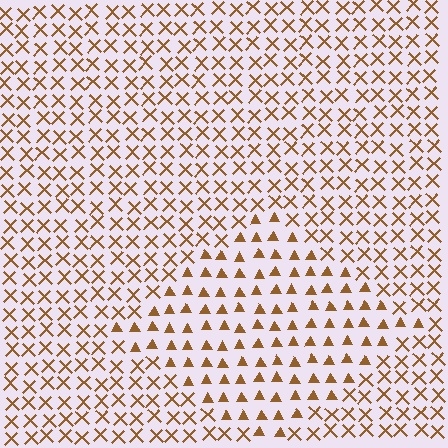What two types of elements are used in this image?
The image uses triangles inside the diamond region and X marks outside it.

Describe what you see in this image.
The image is filled with small brown elements arranged in a uniform grid. A diamond-shaped region contains triangles, while the surrounding area contains X marks. The boundary is defined purely by the change in element shape.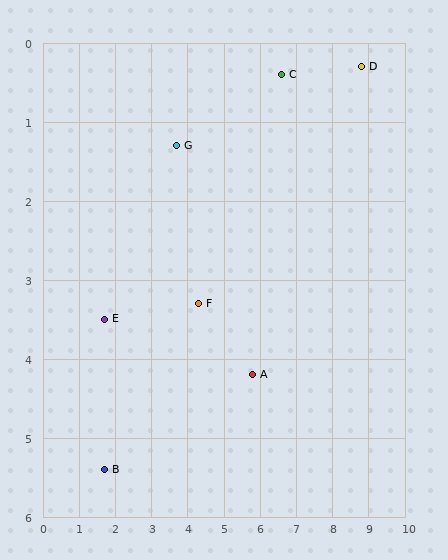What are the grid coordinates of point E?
Point E is at approximately (1.7, 3.5).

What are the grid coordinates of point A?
Point A is at approximately (5.8, 4.2).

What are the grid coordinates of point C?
Point C is at approximately (6.6, 0.4).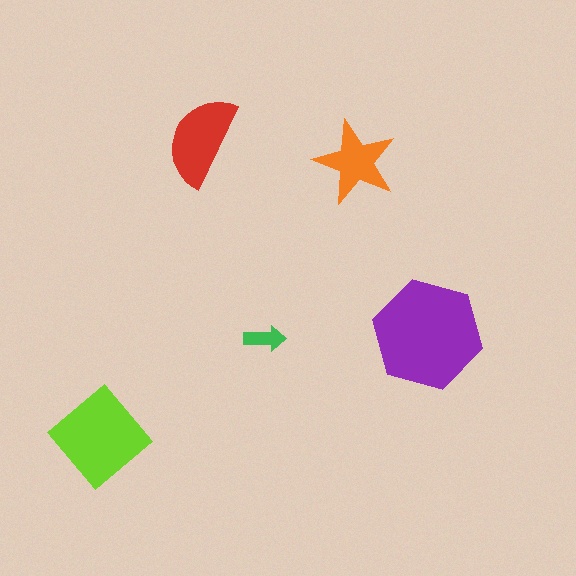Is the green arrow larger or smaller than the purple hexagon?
Smaller.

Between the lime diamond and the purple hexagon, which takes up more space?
The purple hexagon.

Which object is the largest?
The purple hexagon.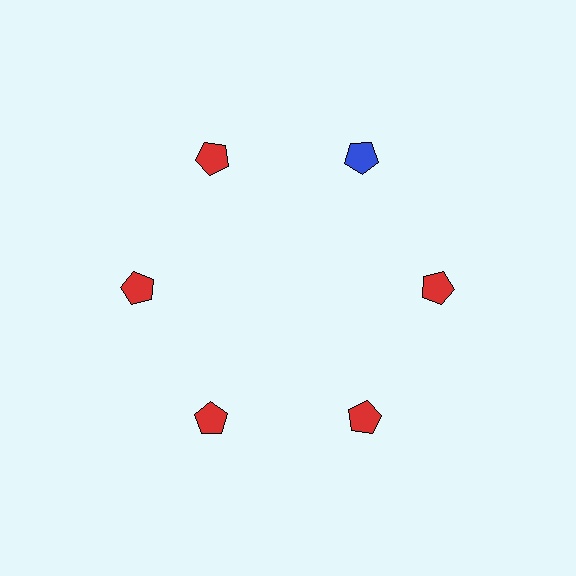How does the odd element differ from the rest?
It has a different color: blue instead of red.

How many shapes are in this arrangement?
There are 6 shapes arranged in a ring pattern.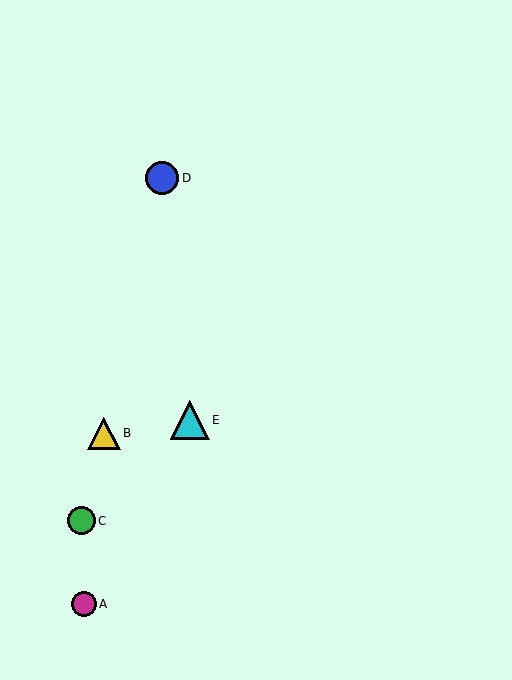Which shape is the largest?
The cyan triangle (labeled E) is the largest.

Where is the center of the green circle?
The center of the green circle is at (81, 521).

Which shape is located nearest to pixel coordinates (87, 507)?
The green circle (labeled C) at (81, 521) is nearest to that location.